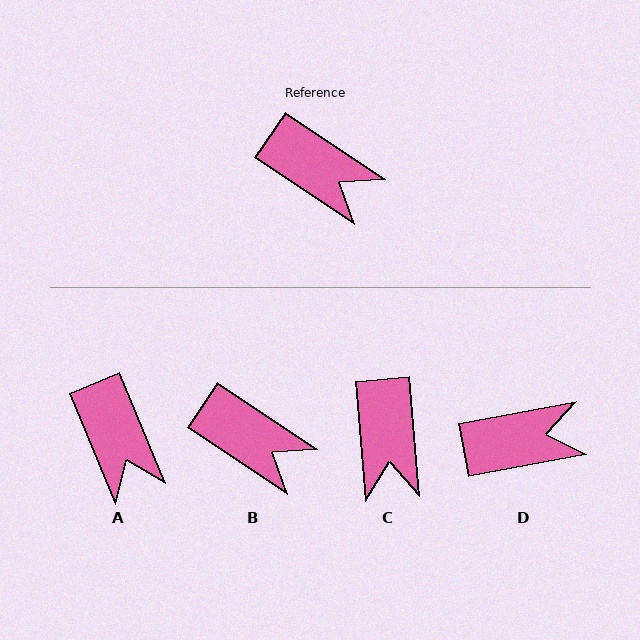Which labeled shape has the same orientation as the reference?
B.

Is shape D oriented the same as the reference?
No, it is off by about 45 degrees.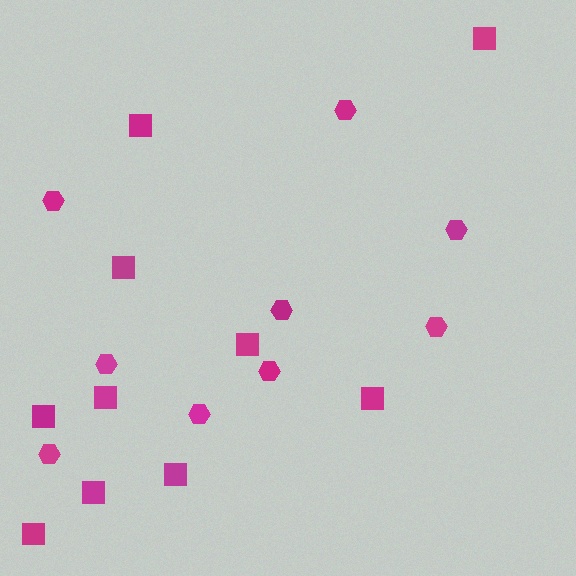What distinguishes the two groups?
There are 2 groups: one group of squares (10) and one group of hexagons (9).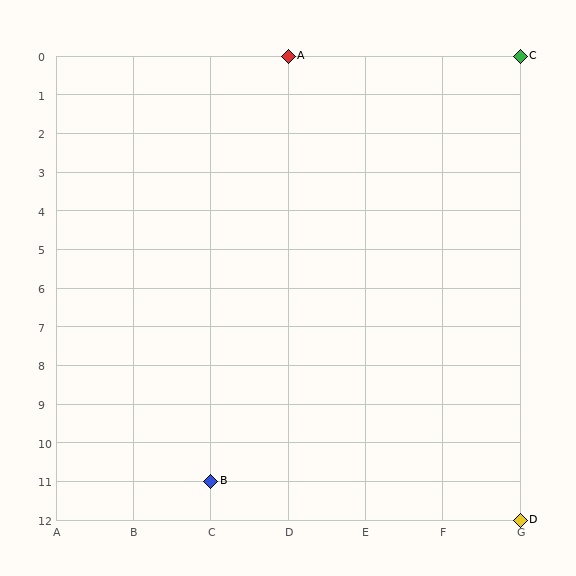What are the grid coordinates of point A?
Point A is at grid coordinates (D, 0).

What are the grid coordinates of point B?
Point B is at grid coordinates (C, 11).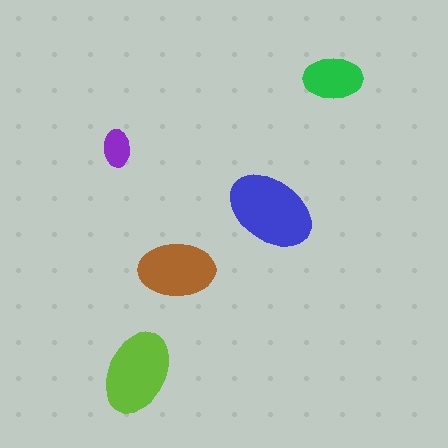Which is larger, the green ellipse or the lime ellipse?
The lime one.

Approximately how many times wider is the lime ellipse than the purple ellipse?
About 2 times wider.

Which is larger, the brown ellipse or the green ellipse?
The brown one.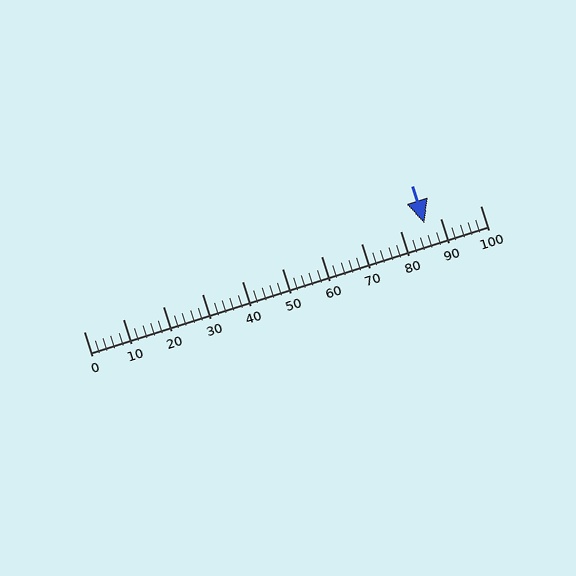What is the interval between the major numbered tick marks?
The major tick marks are spaced 10 units apart.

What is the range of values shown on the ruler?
The ruler shows values from 0 to 100.